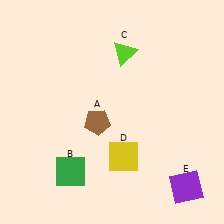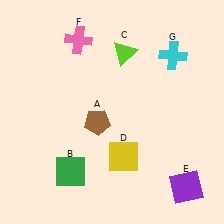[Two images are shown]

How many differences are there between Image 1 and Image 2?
There are 2 differences between the two images.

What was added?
A pink cross (F), a cyan cross (G) were added in Image 2.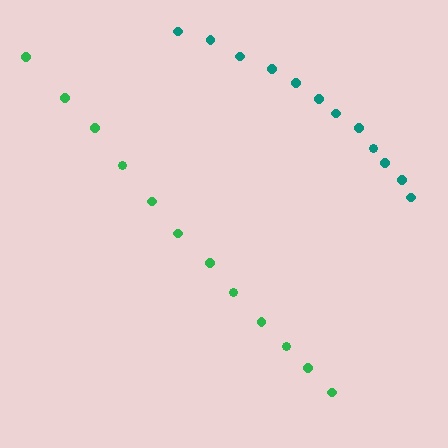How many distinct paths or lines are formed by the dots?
There are 2 distinct paths.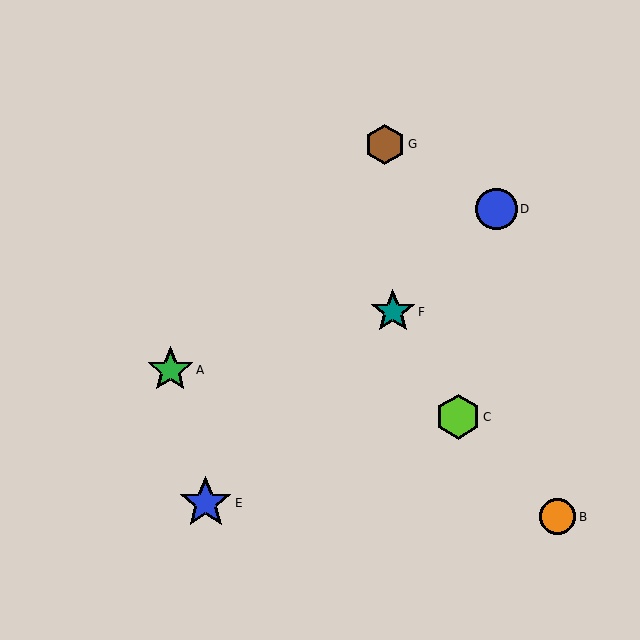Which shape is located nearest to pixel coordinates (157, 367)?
The green star (labeled A) at (170, 370) is nearest to that location.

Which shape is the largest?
The blue star (labeled E) is the largest.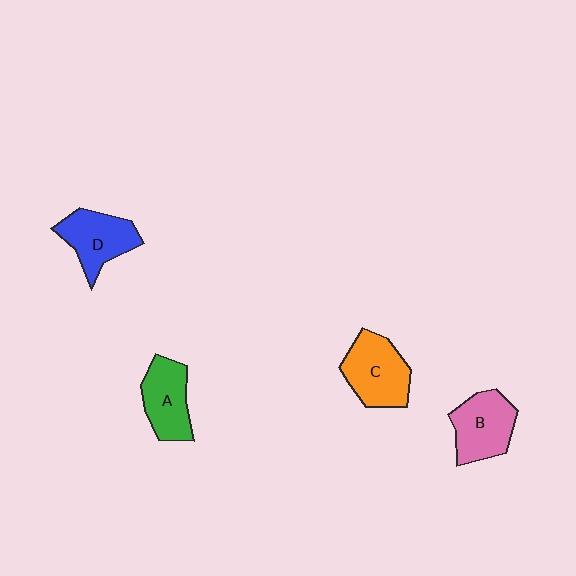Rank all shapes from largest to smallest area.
From largest to smallest: C (orange), B (pink), D (blue), A (green).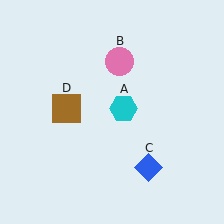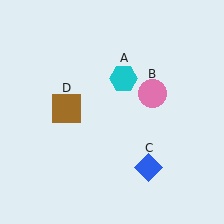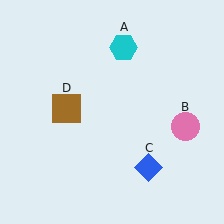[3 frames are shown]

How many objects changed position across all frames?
2 objects changed position: cyan hexagon (object A), pink circle (object B).